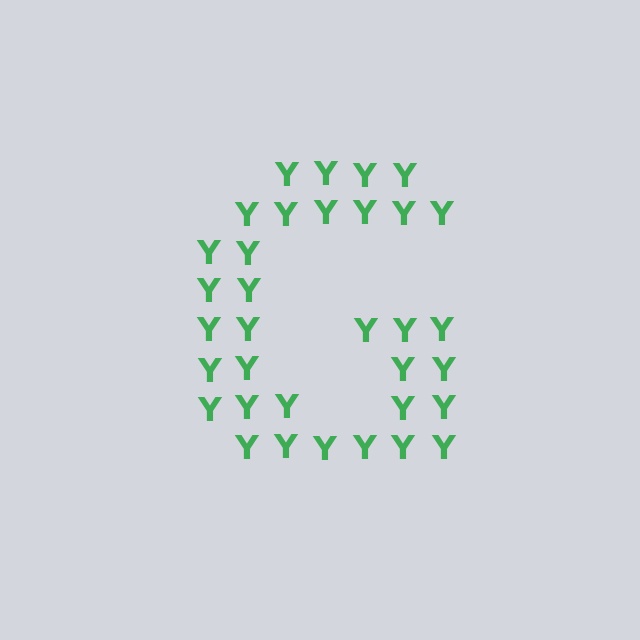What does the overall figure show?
The overall figure shows the letter G.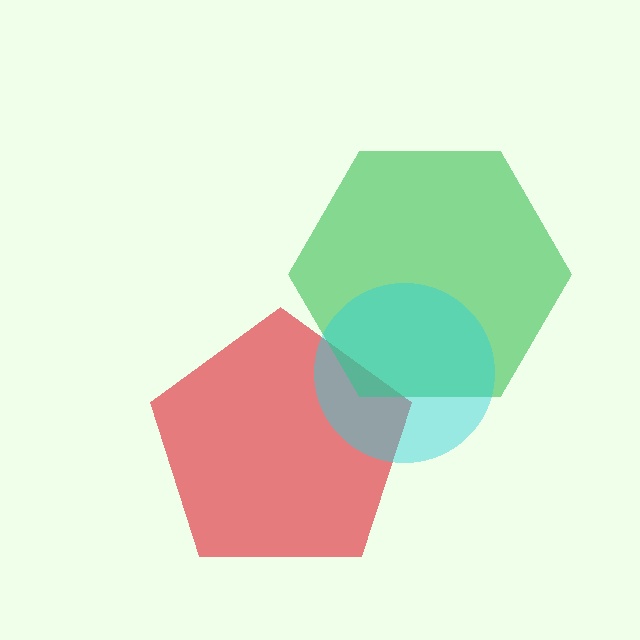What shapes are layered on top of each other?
The layered shapes are: a red pentagon, a green hexagon, a cyan circle.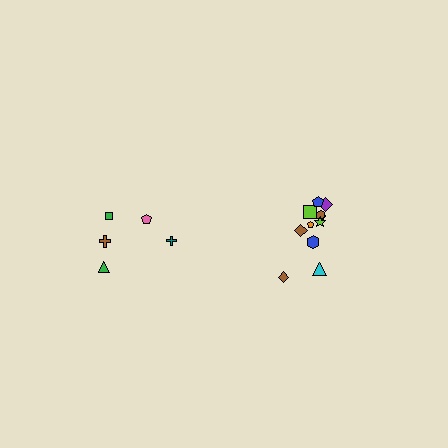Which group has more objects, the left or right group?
The right group.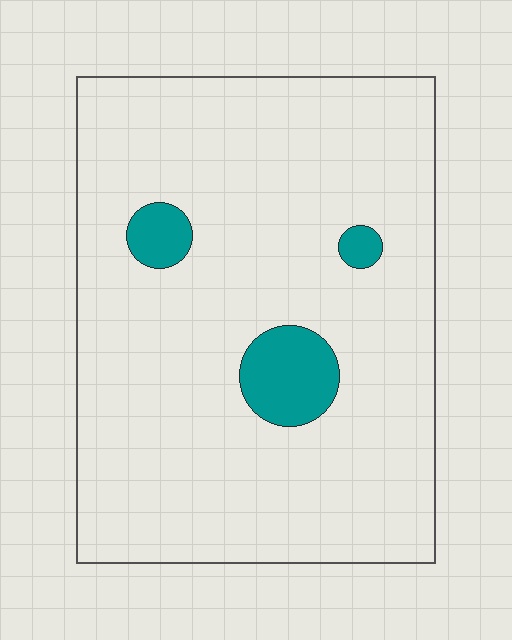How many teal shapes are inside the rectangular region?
3.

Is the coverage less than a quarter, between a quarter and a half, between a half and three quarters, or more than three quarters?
Less than a quarter.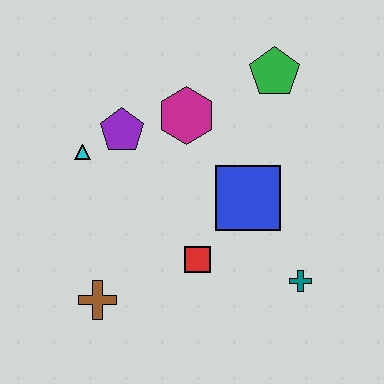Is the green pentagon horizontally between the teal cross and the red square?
Yes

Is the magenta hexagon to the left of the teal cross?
Yes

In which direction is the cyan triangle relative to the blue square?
The cyan triangle is to the left of the blue square.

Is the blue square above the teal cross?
Yes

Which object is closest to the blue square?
The red square is closest to the blue square.